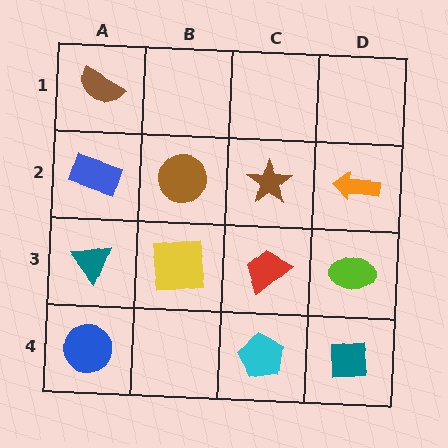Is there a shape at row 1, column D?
No, that cell is empty.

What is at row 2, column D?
An orange arrow.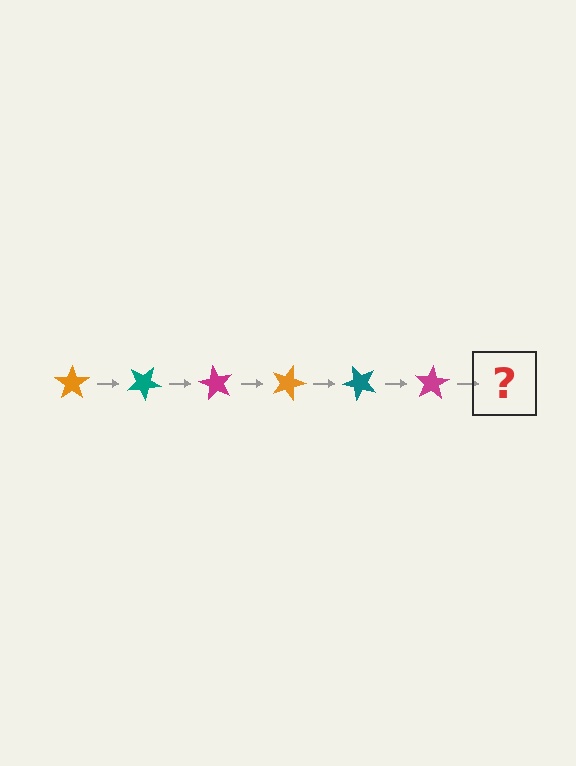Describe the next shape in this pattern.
It should be an orange star, rotated 180 degrees from the start.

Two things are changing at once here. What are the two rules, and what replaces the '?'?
The two rules are that it rotates 30 degrees each step and the color cycles through orange, teal, and magenta. The '?' should be an orange star, rotated 180 degrees from the start.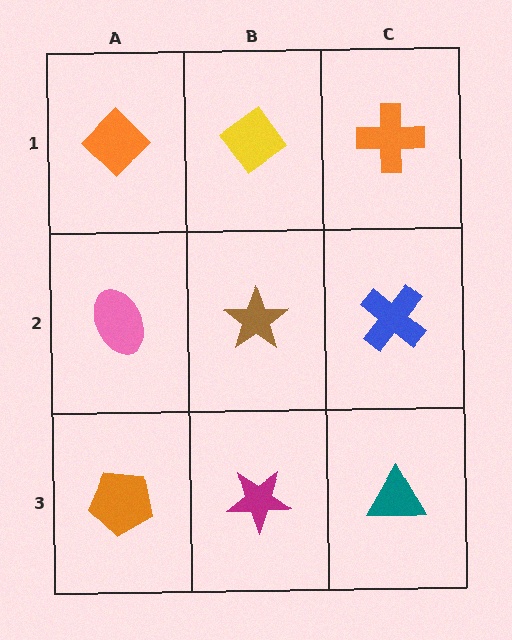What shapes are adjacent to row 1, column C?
A blue cross (row 2, column C), a yellow diamond (row 1, column B).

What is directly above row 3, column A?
A pink ellipse.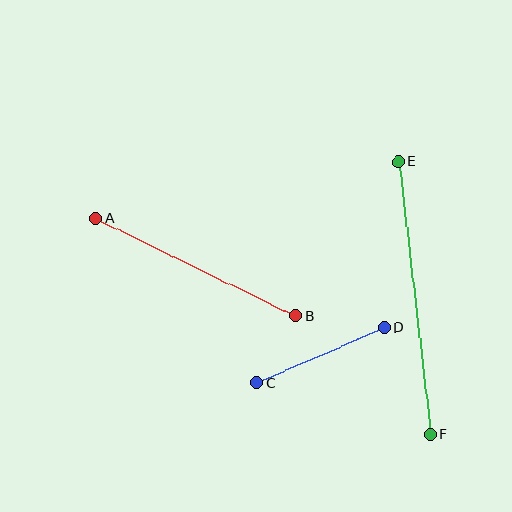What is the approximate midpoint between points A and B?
The midpoint is at approximately (196, 267) pixels.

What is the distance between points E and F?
The distance is approximately 274 pixels.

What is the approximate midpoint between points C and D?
The midpoint is at approximately (321, 355) pixels.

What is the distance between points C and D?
The distance is approximately 139 pixels.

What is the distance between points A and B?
The distance is approximately 222 pixels.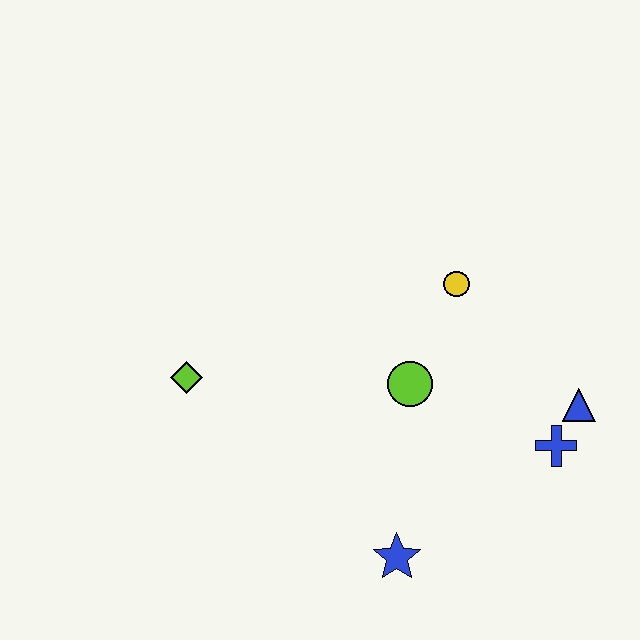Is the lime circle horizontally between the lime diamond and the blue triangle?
Yes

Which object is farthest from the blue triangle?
The lime diamond is farthest from the blue triangle.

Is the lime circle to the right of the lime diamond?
Yes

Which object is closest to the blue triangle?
The blue cross is closest to the blue triangle.